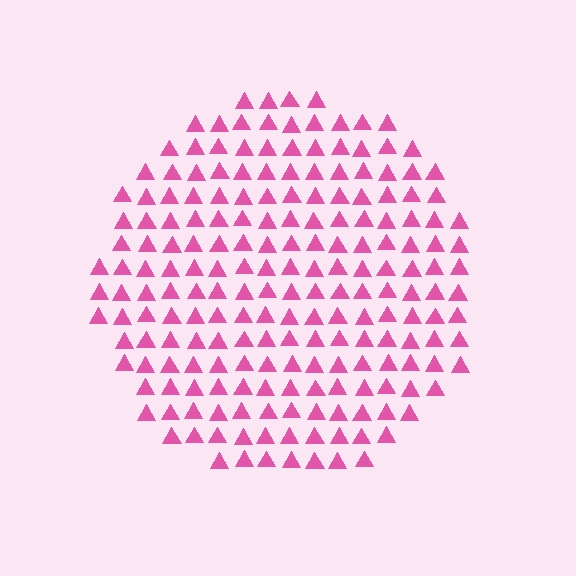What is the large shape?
The large shape is a circle.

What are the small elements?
The small elements are triangles.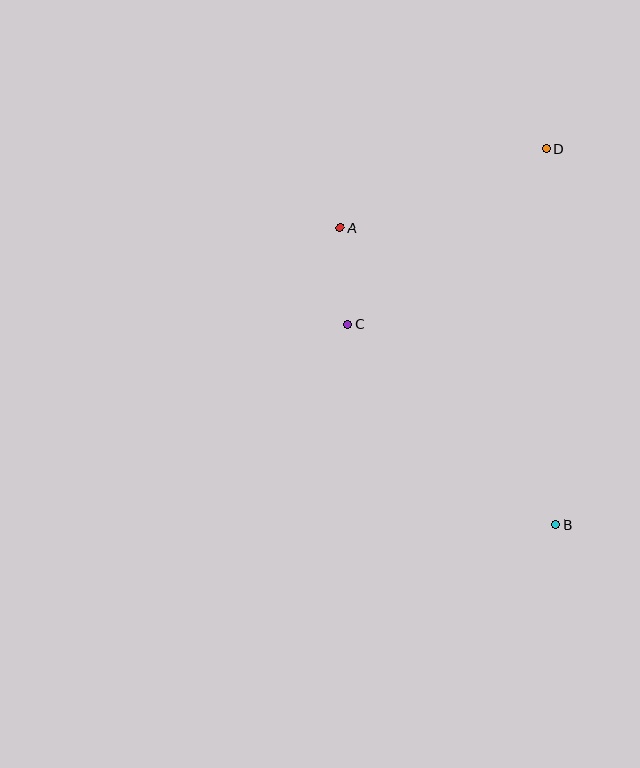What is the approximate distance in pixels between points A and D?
The distance between A and D is approximately 221 pixels.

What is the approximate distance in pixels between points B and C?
The distance between B and C is approximately 289 pixels.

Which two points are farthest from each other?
Points B and D are farthest from each other.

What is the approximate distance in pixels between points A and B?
The distance between A and B is approximately 367 pixels.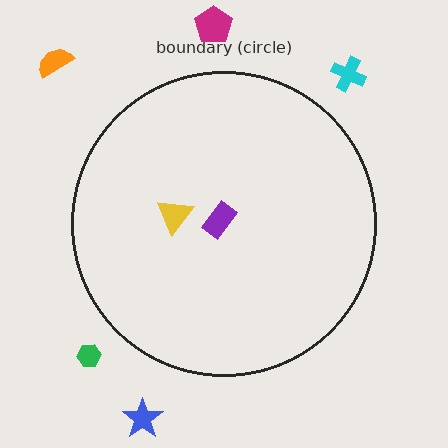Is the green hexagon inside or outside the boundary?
Outside.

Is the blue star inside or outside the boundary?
Outside.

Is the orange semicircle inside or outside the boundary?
Outside.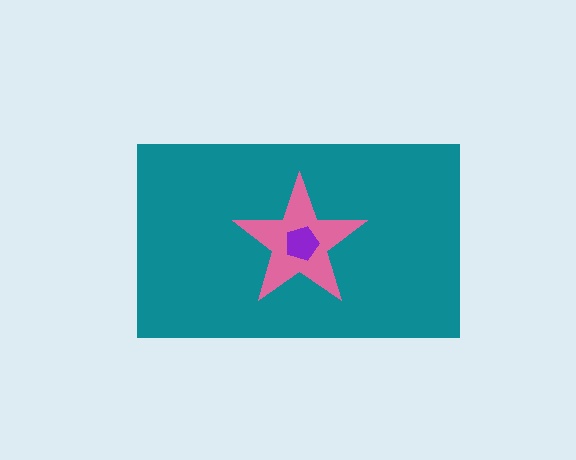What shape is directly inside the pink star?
The purple pentagon.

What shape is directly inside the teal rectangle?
The pink star.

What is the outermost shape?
The teal rectangle.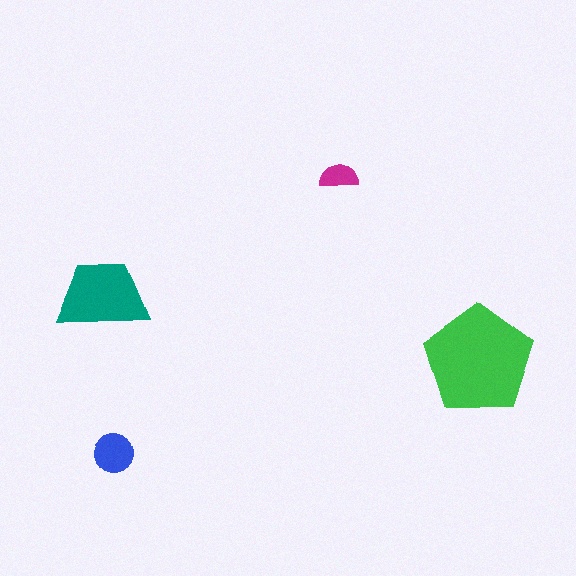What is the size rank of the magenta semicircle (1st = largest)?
4th.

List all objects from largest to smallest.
The green pentagon, the teal trapezoid, the blue circle, the magenta semicircle.